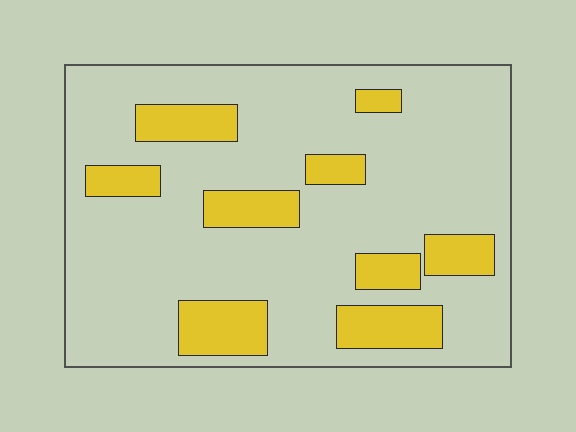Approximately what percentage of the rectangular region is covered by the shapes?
Approximately 20%.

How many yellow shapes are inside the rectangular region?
9.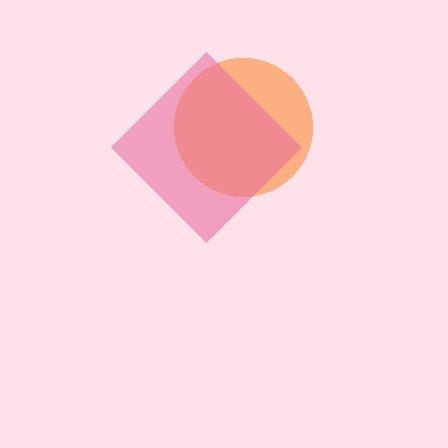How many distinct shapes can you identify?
There are 2 distinct shapes: an orange circle, a pink diamond.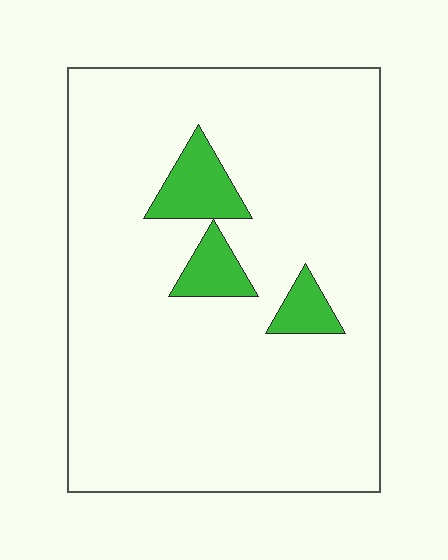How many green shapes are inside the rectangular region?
3.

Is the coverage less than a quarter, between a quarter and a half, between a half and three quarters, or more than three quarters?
Less than a quarter.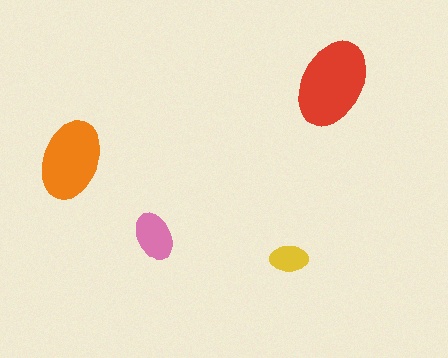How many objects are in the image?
There are 4 objects in the image.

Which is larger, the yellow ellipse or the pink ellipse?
The pink one.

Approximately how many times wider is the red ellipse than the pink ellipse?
About 2 times wider.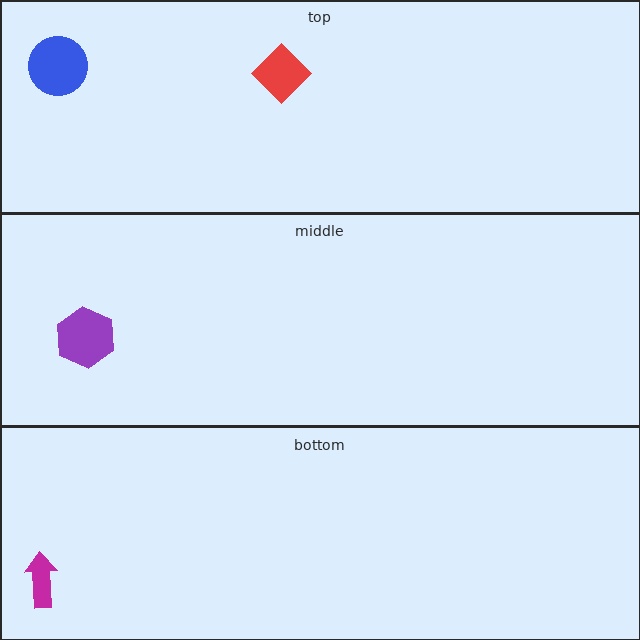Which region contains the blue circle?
The top region.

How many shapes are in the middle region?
1.